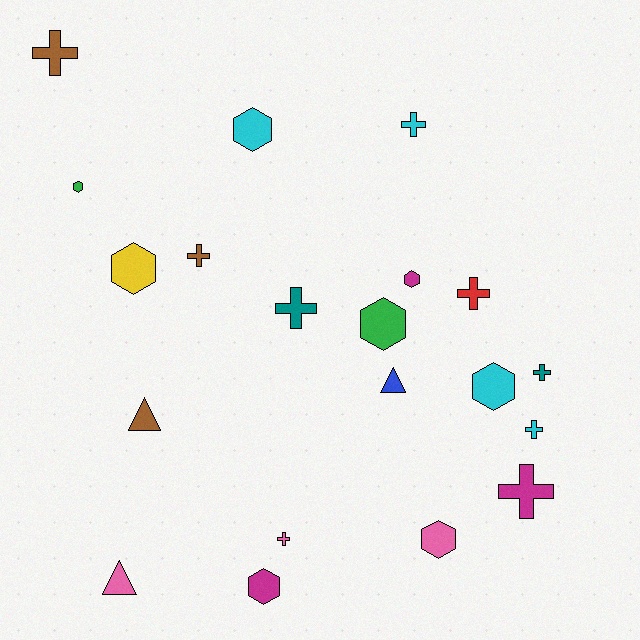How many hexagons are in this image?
There are 8 hexagons.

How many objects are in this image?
There are 20 objects.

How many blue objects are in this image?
There is 1 blue object.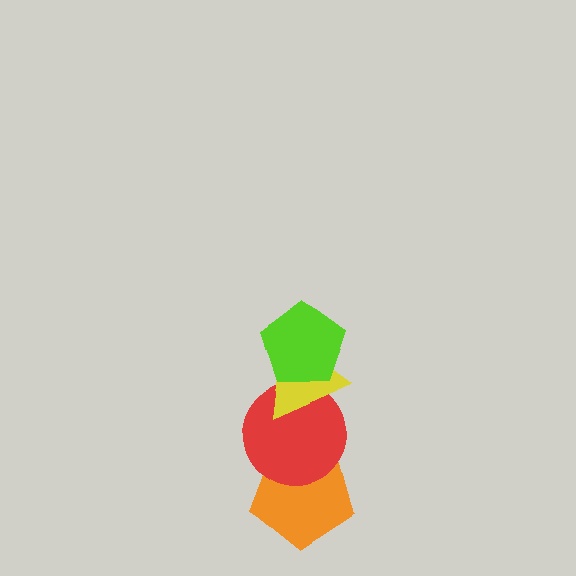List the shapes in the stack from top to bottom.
From top to bottom: the lime pentagon, the yellow triangle, the red circle, the orange pentagon.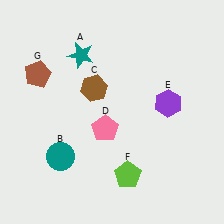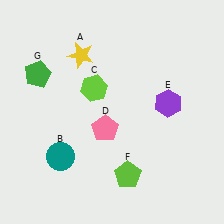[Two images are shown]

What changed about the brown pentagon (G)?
In Image 1, G is brown. In Image 2, it changed to green.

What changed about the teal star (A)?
In Image 1, A is teal. In Image 2, it changed to yellow.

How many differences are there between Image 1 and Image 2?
There are 3 differences between the two images.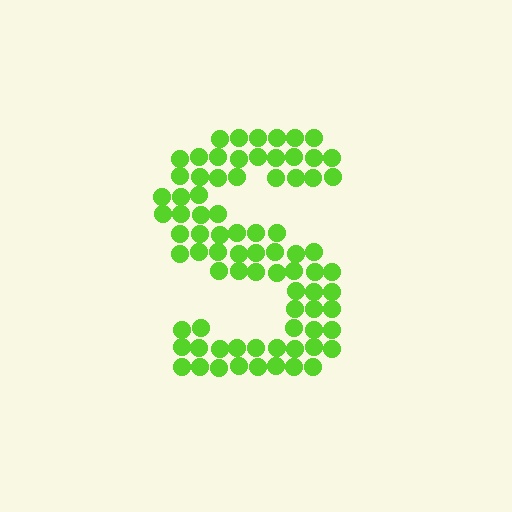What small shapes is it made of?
It is made of small circles.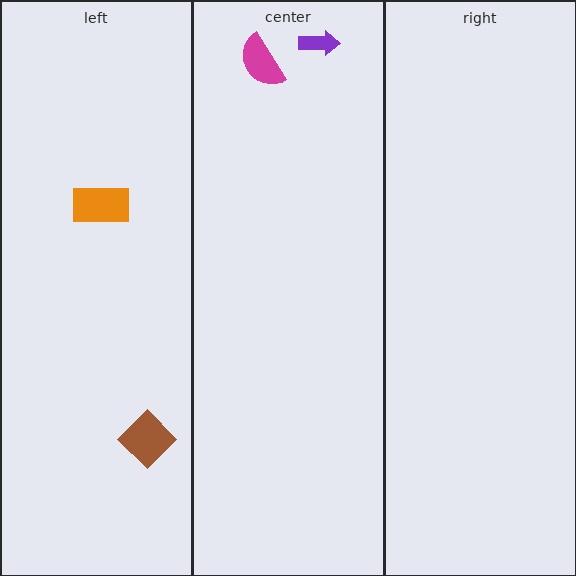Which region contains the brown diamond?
The left region.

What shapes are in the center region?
The magenta semicircle, the purple arrow.